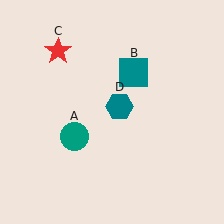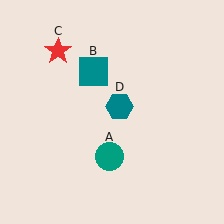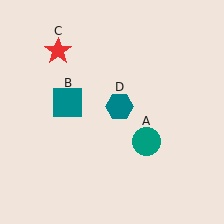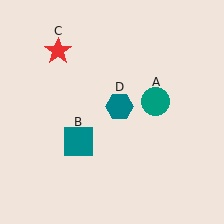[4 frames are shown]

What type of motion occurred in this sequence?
The teal circle (object A), teal square (object B) rotated counterclockwise around the center of the scene.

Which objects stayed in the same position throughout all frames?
Red star (object C) and teal hexagon (object D) remained stationary.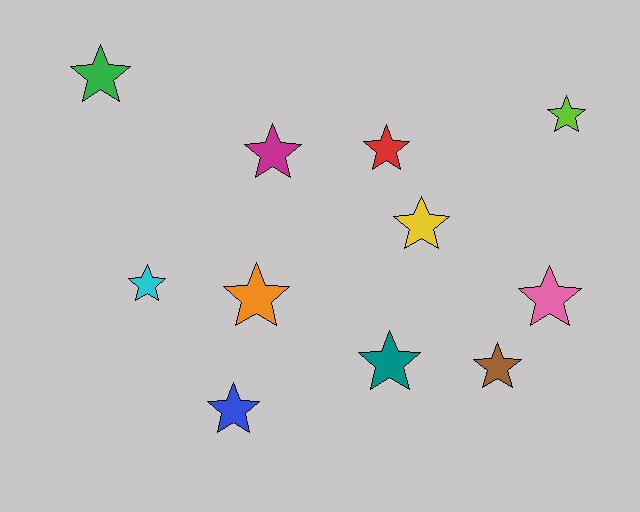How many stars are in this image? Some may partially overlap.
There are 11 stars.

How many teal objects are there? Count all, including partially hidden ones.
There is 1 teal object.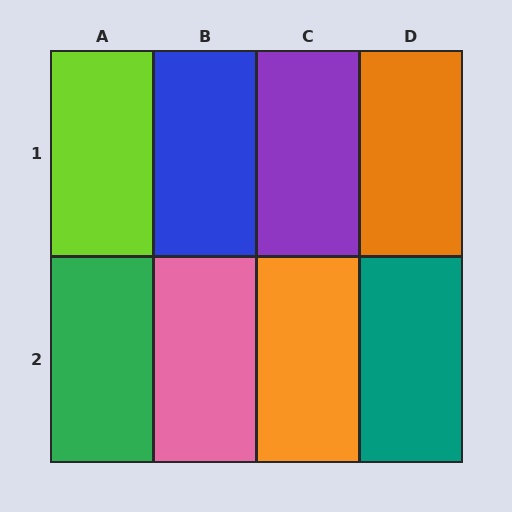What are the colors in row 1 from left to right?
Lime, blue, purple, orange.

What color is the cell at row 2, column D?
Teal.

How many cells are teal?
1 cell is teal.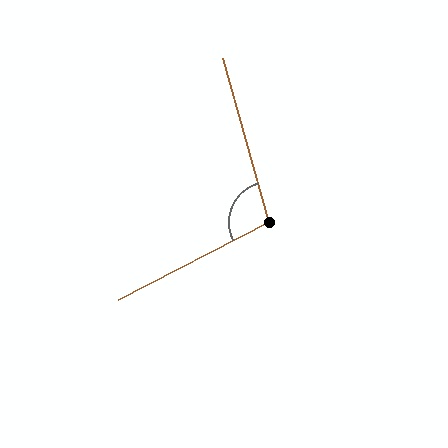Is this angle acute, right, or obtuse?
It is obtuse.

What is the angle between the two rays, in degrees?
Approximately 102 degrees.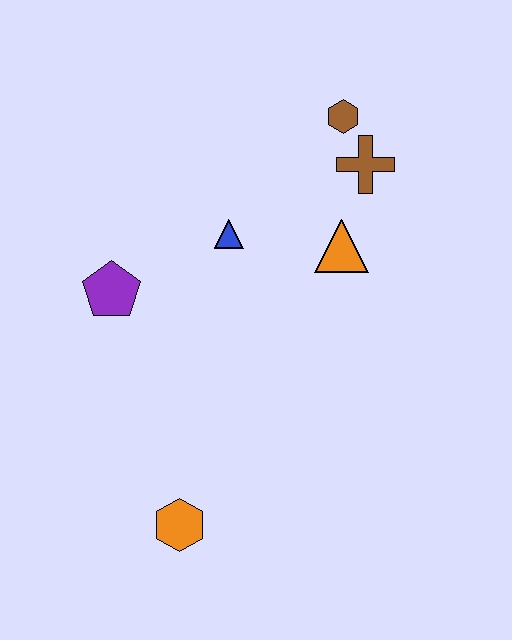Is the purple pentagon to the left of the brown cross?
Yes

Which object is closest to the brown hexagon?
The brown cross is closest to the brown hexagon.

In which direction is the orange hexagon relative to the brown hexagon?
The orange hexagon is below the brown hexagon.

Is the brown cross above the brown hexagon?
No